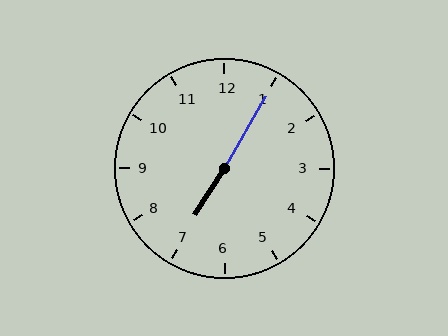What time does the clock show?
7:05.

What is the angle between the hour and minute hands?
Approximately 178 degrees.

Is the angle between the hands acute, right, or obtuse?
It is obtuse.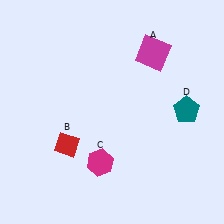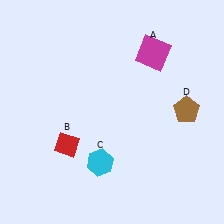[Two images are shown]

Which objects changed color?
C changed from magenta to cyan. D changed from teal to brown.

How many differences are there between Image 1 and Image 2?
There are 2 differences between the two images.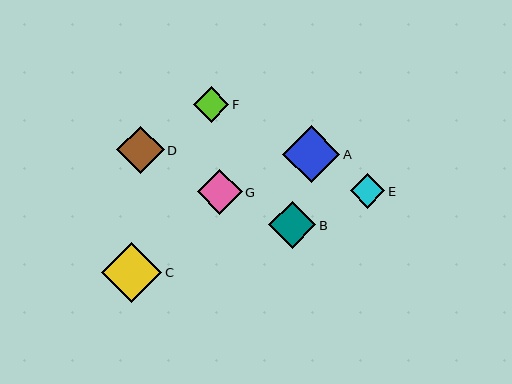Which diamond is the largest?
Diamond C is the largest with a size of approximately 60 pixels.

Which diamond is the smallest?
Diamond E is the smallest with a size of approximately 35 pixels.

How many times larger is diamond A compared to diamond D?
Diamond A is approximately 1.2 times the size of diamond D.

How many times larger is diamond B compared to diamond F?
Diamond B is approximately 1.3 times the size of diamond F.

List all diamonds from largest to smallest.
From largest to smallest: C, A, D, B, G, F, E.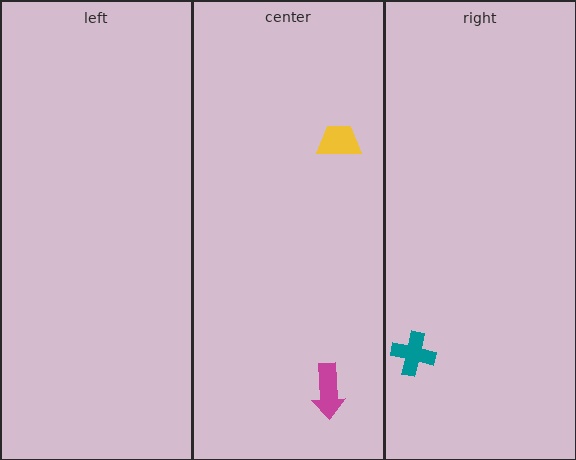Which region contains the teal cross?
The right region.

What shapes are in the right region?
The teal cross.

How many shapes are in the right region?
1.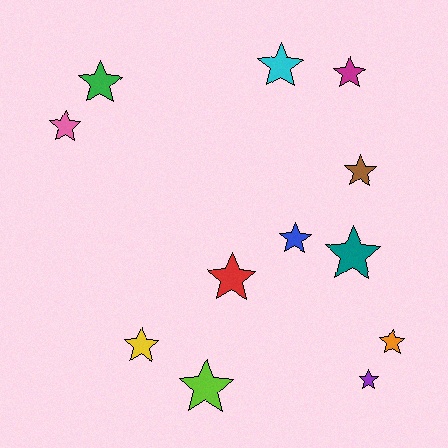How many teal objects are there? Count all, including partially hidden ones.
There is 1 teal object.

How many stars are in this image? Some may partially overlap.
There are 12 stars.